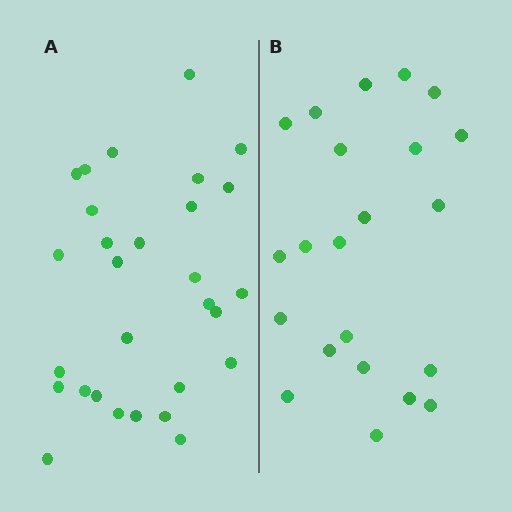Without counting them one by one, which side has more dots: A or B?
Region A (the left region) has more dots.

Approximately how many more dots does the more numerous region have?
Region A has roughly 8 or so more dots than region B.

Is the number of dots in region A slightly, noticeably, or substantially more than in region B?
Region A has noticeably more, but not dramatically so. The ratio is roughly 1.3 to 1.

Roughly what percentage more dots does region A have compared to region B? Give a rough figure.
About 30% more.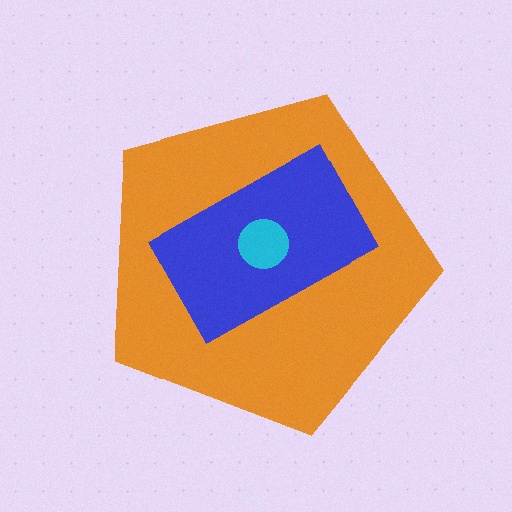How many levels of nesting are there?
3.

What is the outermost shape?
The orange pentagon.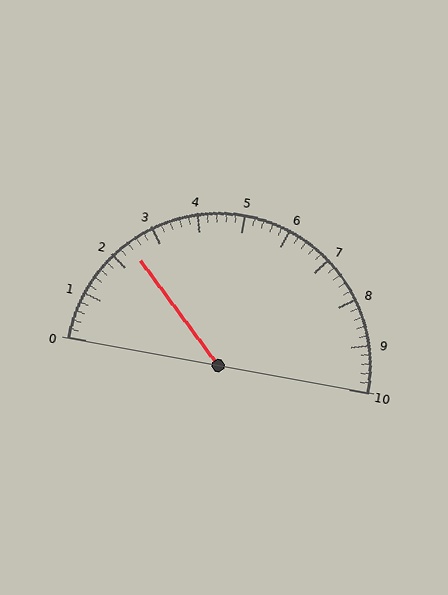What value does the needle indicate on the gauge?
The needle indicates approximately 2.4.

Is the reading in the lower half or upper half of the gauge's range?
The reading is in the lower half of the range (0 to 10).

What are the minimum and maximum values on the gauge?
The gauge ranges from 0 to 10.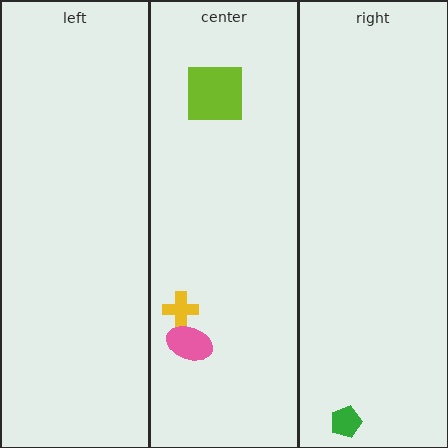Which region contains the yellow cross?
The center region.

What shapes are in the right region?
The green pentagon.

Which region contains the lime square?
The center region.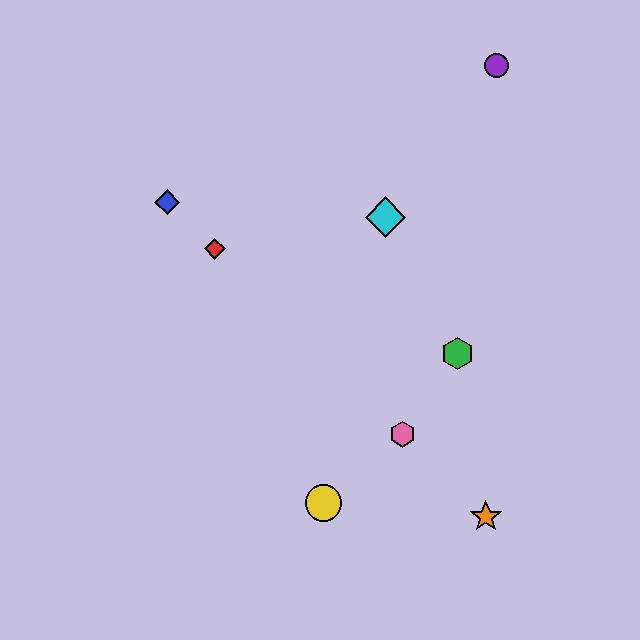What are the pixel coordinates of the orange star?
The orange star is at (486, 517).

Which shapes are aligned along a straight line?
The red diamond, the blue diamond, the orange star, the pink hexagon are aligned along a straight line.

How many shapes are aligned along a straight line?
4 shapes (the red diamond, the blue diamond, the orange star, the pink hexagon) are aligned along a straight line.